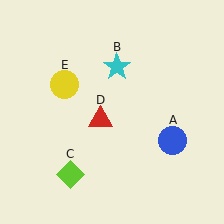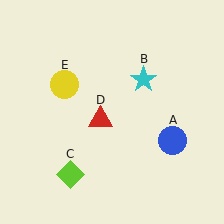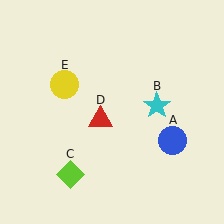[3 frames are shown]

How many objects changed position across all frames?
1 object changed position: cyan star (object B).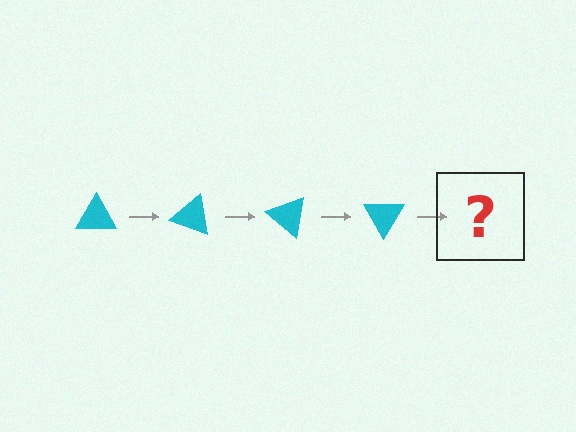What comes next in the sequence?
The next element should be a cyan triangle rotated 80 degrees.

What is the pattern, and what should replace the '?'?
The pattern is that the triangle rotates 20 degrees each step. The '?' should be a cyan triangle rotated 80 degrees.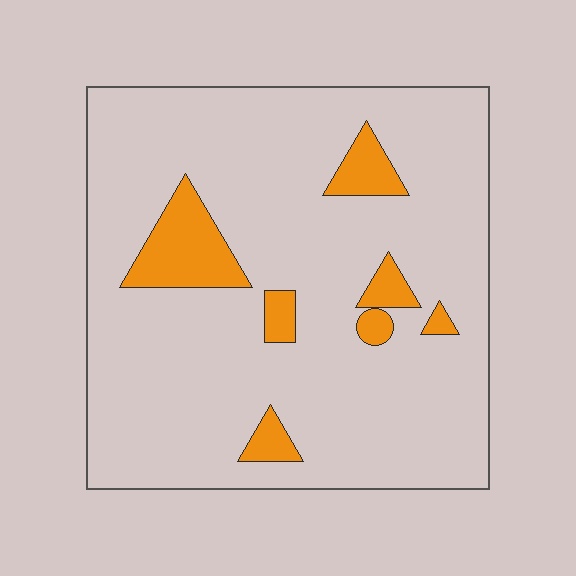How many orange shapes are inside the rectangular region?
7.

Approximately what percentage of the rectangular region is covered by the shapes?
Approximately 10%.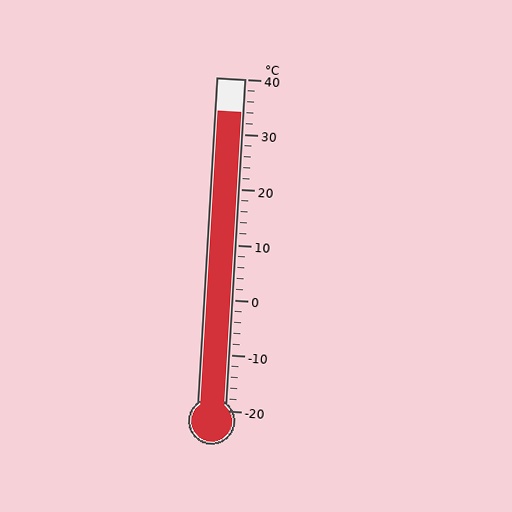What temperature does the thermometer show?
The thermometer shows approximately 34°C.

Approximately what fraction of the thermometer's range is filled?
The thermometer is filled to approximately 90% of its range.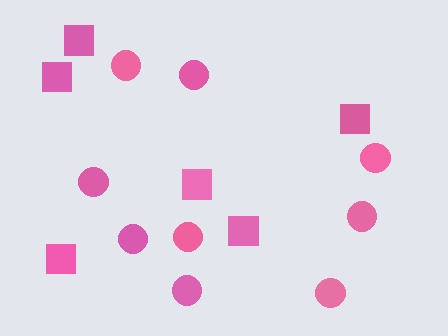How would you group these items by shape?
There are 2 groups: one group of circles (9) and one group of squares (6).